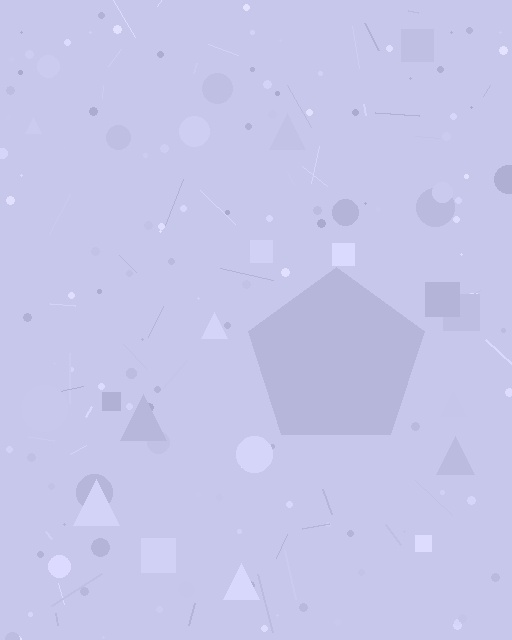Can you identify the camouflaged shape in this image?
The camouflaged shape is a pentagon.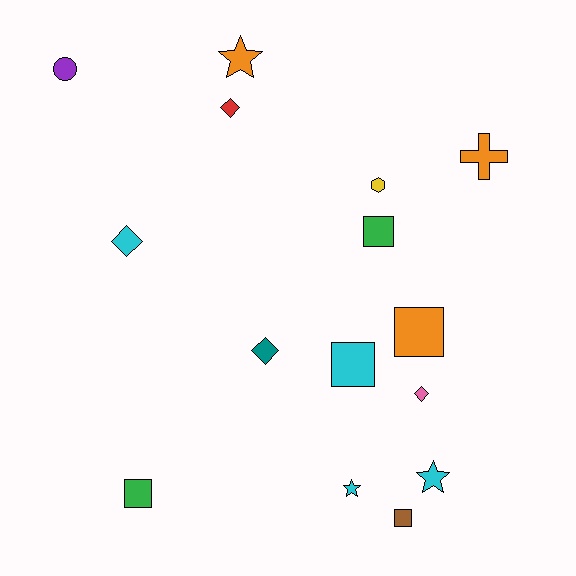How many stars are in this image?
There are 3 stars.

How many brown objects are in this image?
There is 1 brown object.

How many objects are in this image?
There are 15 objects.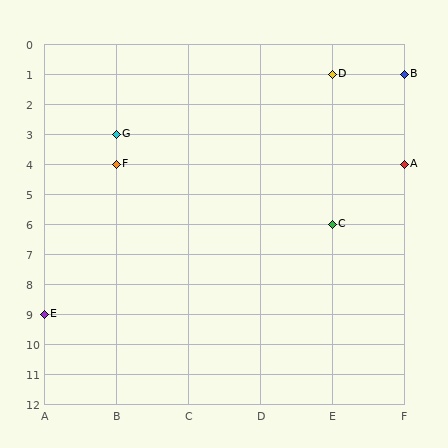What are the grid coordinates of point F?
Point F is at grid coordinates (B, 4).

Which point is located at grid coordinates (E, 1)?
Point D is at (E, 1).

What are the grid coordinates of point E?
Point E is at grid coordinates (A, 9).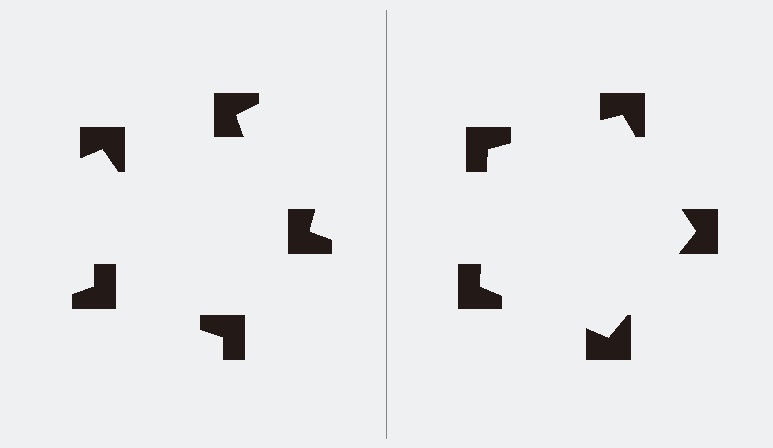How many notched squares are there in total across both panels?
10 — 5 on each side.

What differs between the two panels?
The notched squares are positioned identically on both sides; only the wedge orientations differ. On the right they align to a pentagon; on the left they are misaligned.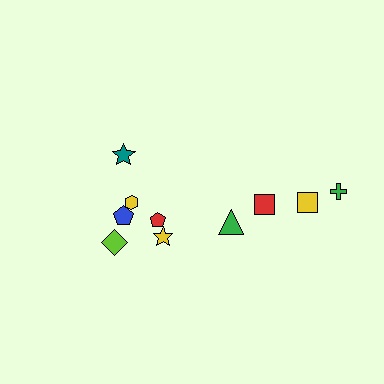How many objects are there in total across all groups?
There are 10 objects.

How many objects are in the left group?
There are 6 objects.